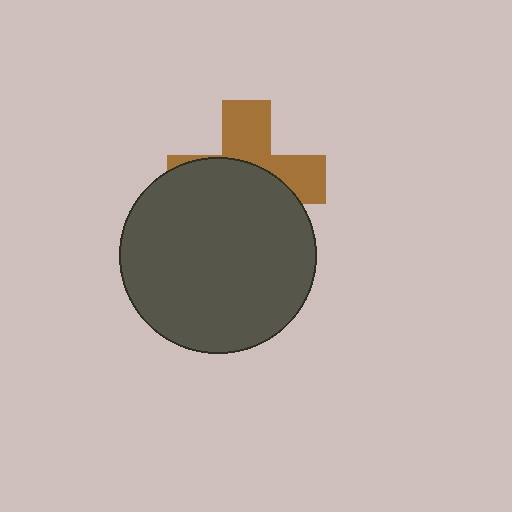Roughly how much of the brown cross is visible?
A small part of it is visible (roughly 42%).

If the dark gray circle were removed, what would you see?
You would see the complete brown cross.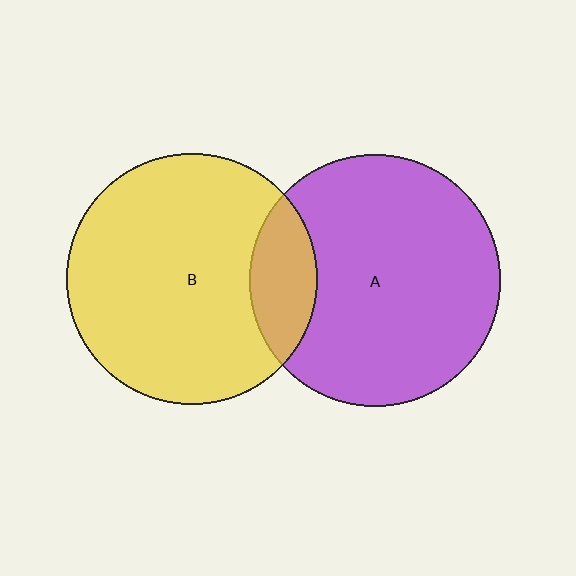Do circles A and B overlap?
Yes.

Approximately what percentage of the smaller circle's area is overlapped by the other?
Approximately 15%.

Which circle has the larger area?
Circle A (purple).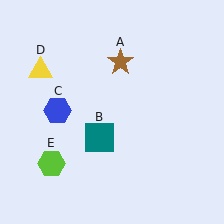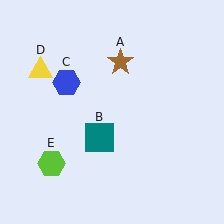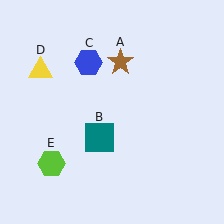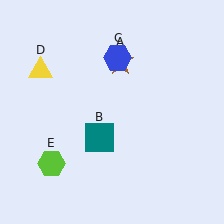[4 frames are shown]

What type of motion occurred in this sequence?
The blue hexagon (object C) rotated clockwise around the center of the scene.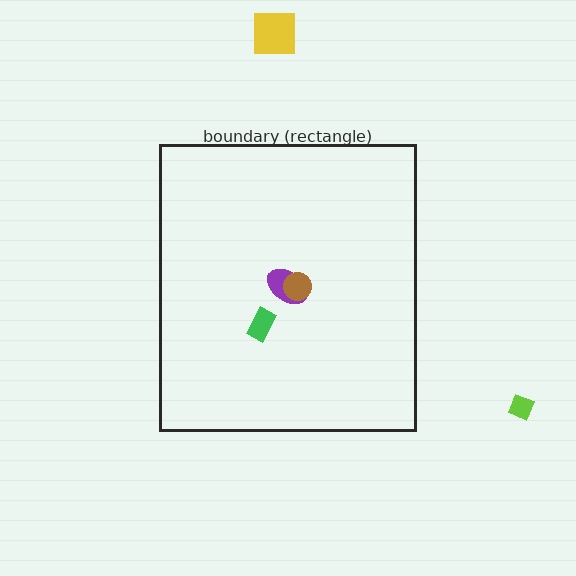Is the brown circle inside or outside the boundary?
Inside.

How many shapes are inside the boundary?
3 inside, 2 outside.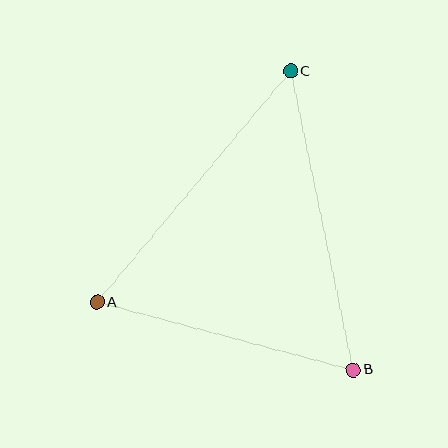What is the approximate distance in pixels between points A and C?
The distance between A and C is approximately 302 pixels.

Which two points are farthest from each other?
Points B and C are farthest from each other.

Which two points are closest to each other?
Points A and B are closest to each other.